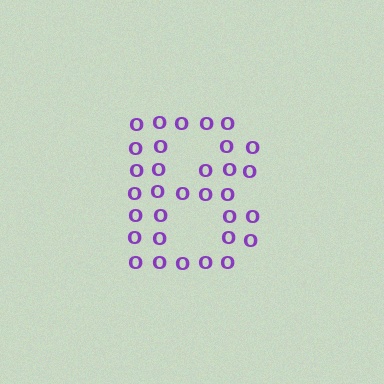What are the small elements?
The small elements are letter O's.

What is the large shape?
The large shape is the letter B.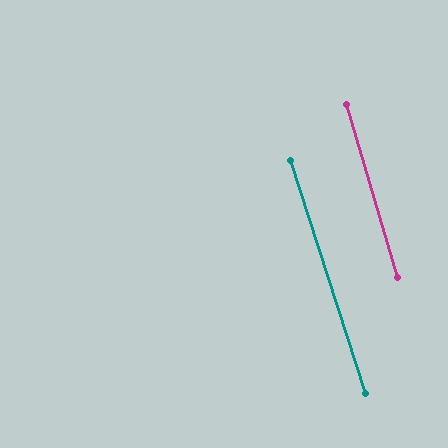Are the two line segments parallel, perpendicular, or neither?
Parallel — their directions differ by only 1.6°.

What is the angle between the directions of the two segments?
Approximately 2 degrees.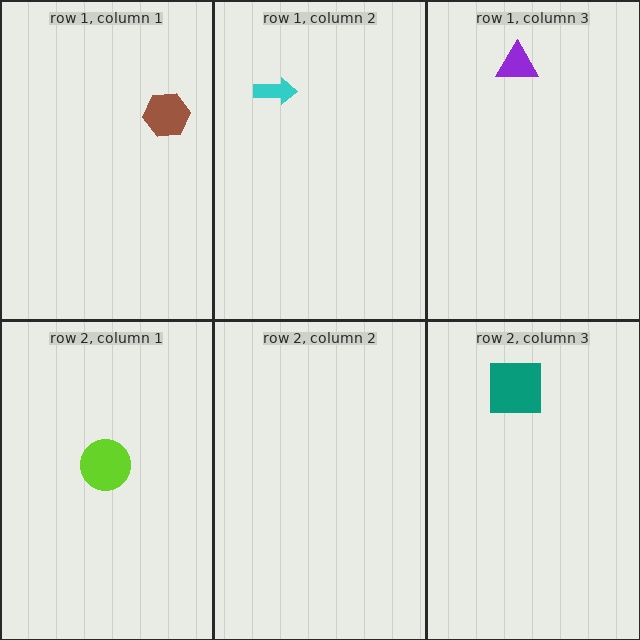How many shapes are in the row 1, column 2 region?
1.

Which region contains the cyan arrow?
The row 1, column 2 region.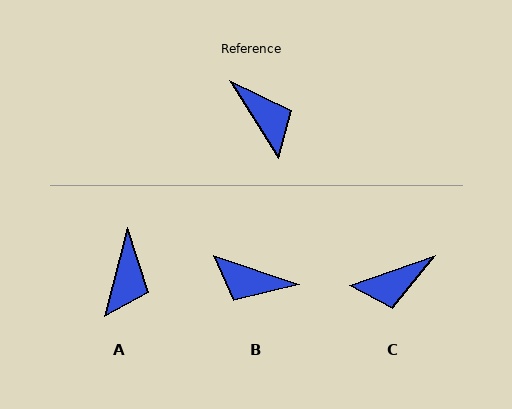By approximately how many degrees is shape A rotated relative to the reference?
Approximately 46 degrees clockwise.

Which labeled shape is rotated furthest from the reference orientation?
B, about 140 degrees away.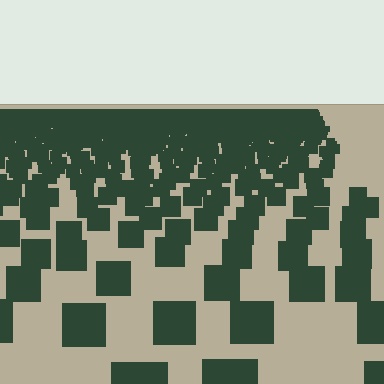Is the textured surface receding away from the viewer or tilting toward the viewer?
The surface is receding away from the viewer. Texture elements get smaller and denser toward the top.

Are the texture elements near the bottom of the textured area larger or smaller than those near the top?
Larger. Near the bottom, elements are closer to the viewer and appear at a bigger on-screen size.